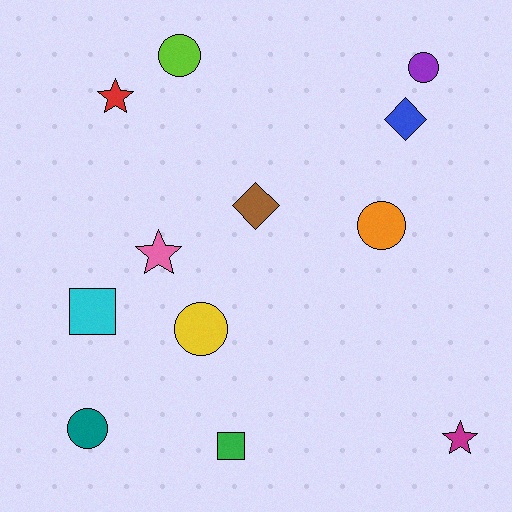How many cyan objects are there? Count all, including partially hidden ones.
There is 1 cyan object.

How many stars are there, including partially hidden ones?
There are 3 stars.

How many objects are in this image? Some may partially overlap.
There are 12 objects.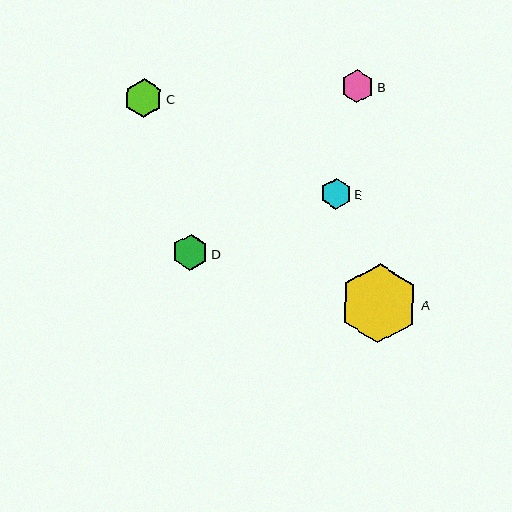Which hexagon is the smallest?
Hexagon E is the smallest with a size of approximately 31 pixels.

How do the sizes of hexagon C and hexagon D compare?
Hexagon C and hexagon D are approximately the same size.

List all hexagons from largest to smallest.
From largest to smallest: A, C, D, B, E.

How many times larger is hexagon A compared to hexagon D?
Hexagon A is approximately 2.2 times the size of hexagon D.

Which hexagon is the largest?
Hexagon A is the largest with a size of approximately 79 pixels.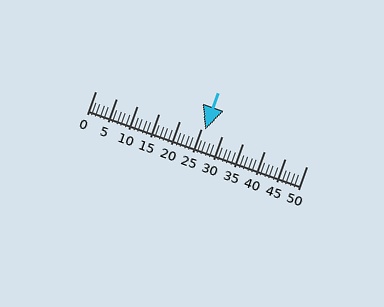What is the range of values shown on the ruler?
The ruler shows values from 0 to 50.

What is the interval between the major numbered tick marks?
The major tick marks are spaced 5 units apart.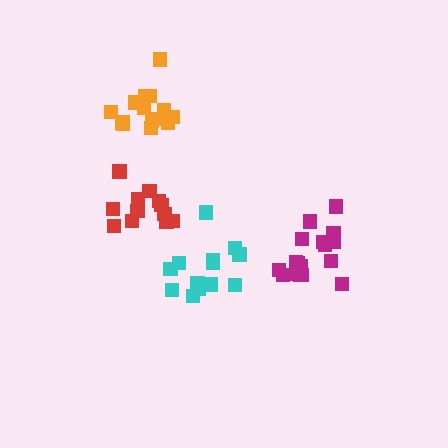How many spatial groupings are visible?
There are 4 spatial groupings.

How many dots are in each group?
Group 1: 13 dots, Group 2: 17 dots, Group 3: 14 dots, Group 4: 12 dots (56 total).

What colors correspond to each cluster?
The clusters are colored: cyan, magenta, orange, red.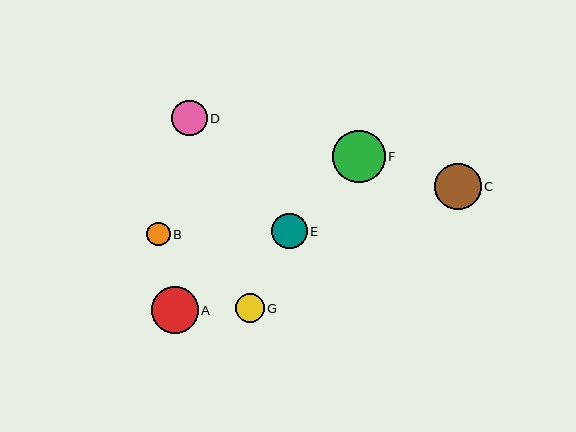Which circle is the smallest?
Circle B is the smallest with a size of approximately 23 pixels.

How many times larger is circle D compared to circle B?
Circle D is approximately 1.5 times the size of circle B.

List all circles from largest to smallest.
From largest to smallest: F, A, C, D, E, G, B.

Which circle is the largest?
Circle F is the largest with a size of approximately 52 pixels.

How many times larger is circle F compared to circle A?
Circle F is approximately 1.1 times the size of circle A.